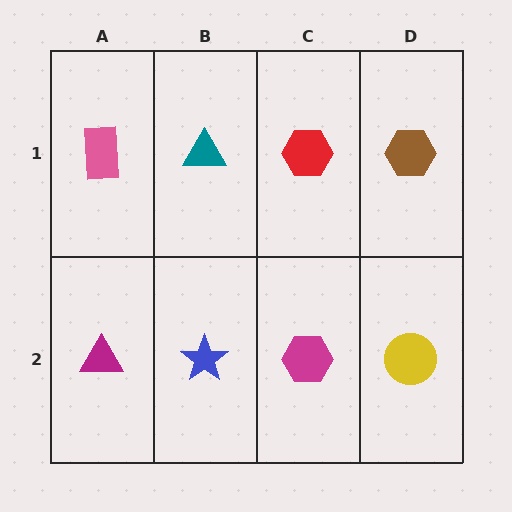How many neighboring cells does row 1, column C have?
3.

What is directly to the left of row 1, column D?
A red hexagon.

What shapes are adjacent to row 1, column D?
A yellow circle (row 2, column D), a red hexagon (row 1, column C).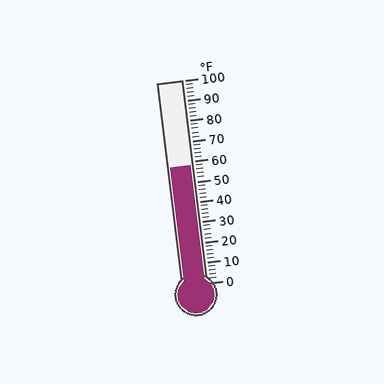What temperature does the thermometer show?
The thermometer shows approximately 58°F.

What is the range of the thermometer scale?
The thermometer scale ranges from 0°F to 100°F.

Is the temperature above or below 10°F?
The temperature is above 10°F.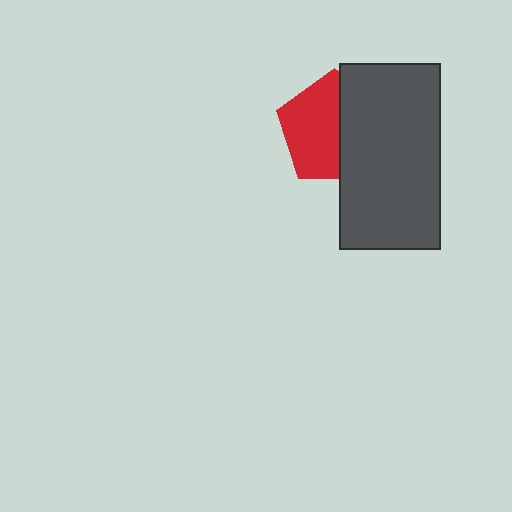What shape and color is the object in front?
The object in front is a dark gray rectangle.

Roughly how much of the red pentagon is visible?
About half of it is visible (roughly 56%).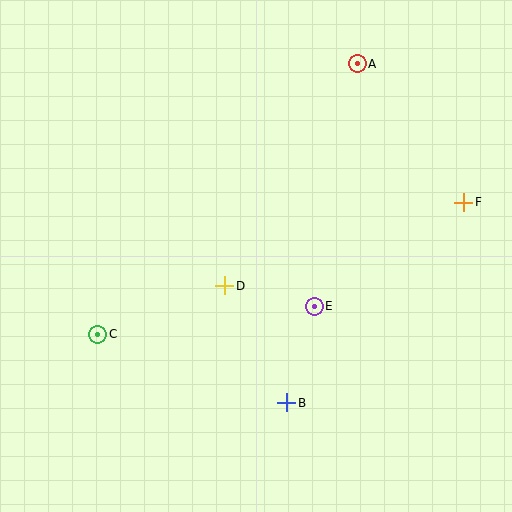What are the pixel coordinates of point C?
Point C is at (98, 334).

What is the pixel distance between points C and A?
The distance between C and A is 375 pixels.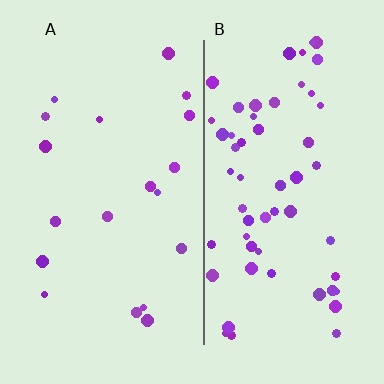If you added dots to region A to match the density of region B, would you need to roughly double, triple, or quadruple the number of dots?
Approximately triple.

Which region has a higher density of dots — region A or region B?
B (the right).